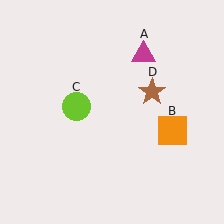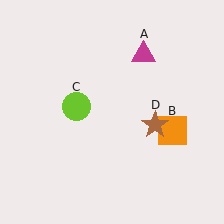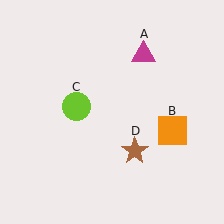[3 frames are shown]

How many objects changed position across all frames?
1 object changed position: brown star (object D).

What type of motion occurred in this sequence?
The brown star (object D) rotated clockwise around the center of the scene.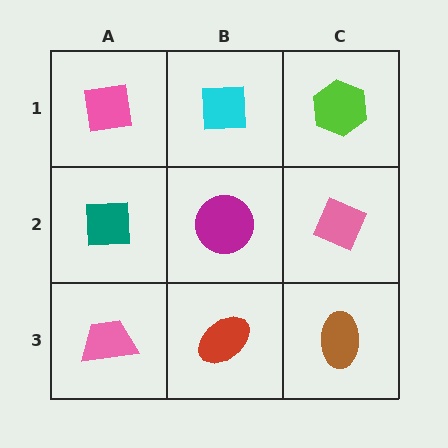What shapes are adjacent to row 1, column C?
A pink diamond (row 2, column C), a cyan square (row 1, column B).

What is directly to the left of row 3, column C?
A red ellipse.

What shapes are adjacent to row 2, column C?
A lime hexagon (row 1, column C), a brown ellipse (row 3, column C), a magenta circle (row 2, column B).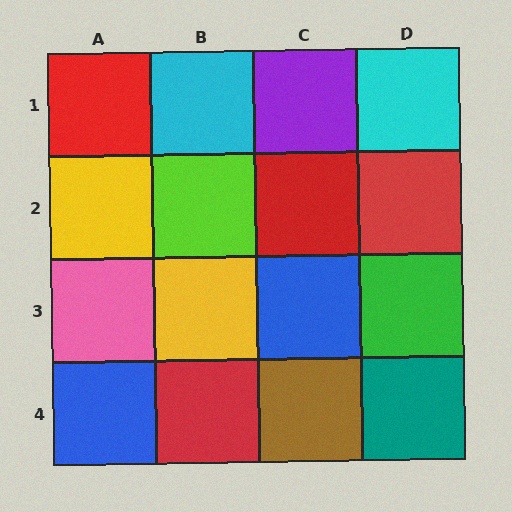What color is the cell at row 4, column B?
Red.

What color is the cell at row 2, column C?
Red.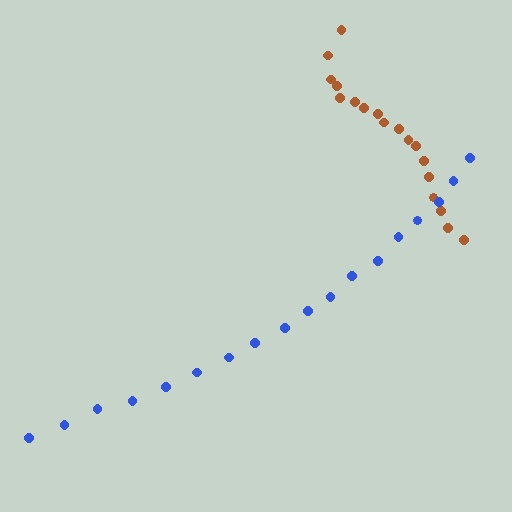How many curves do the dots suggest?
There are 2 distinct paths.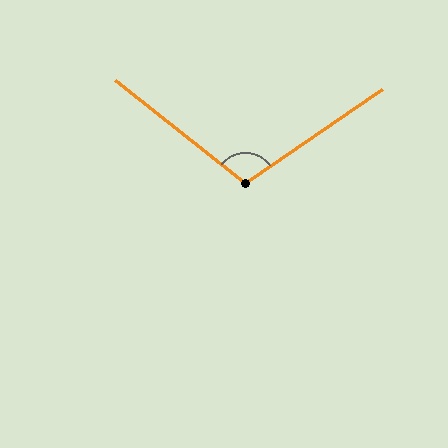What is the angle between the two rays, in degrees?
Approximately 107 degrees.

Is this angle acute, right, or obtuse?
It is obtuse.